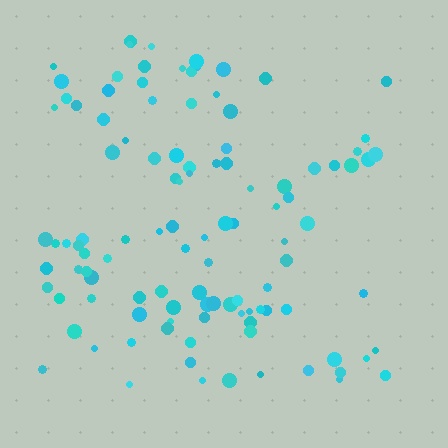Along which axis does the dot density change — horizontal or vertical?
Horizontal.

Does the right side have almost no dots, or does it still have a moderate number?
Still a moderate number, just noticeably fewer than the left.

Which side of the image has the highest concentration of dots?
The left.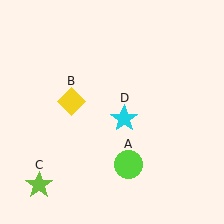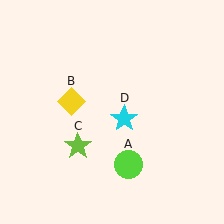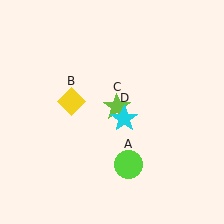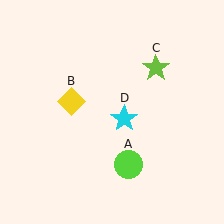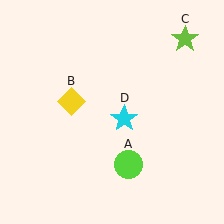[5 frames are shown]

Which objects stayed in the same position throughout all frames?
Lime circle (object A) and yellow diamond (object B) and cyan star (object D) remained stationary.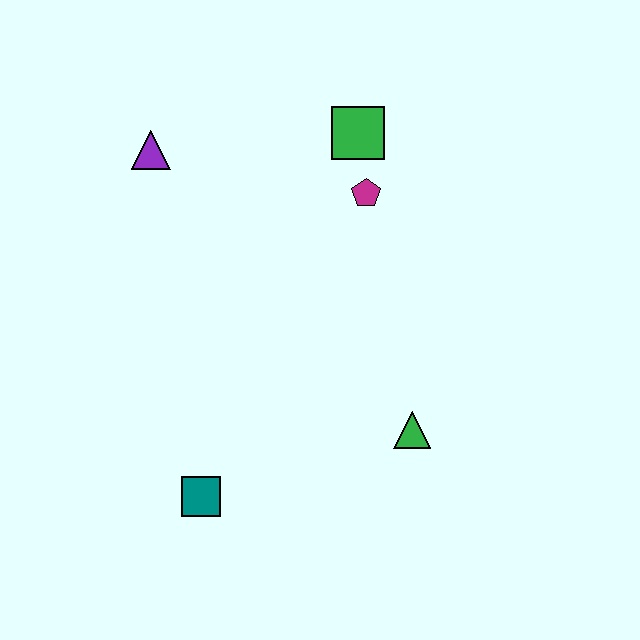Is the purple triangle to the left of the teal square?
Yes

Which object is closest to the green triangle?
The teal square is closest to the green triangle.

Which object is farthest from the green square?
The teal square is farthest from the green square.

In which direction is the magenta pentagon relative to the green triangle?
The magenta pentagon is above the green triangle.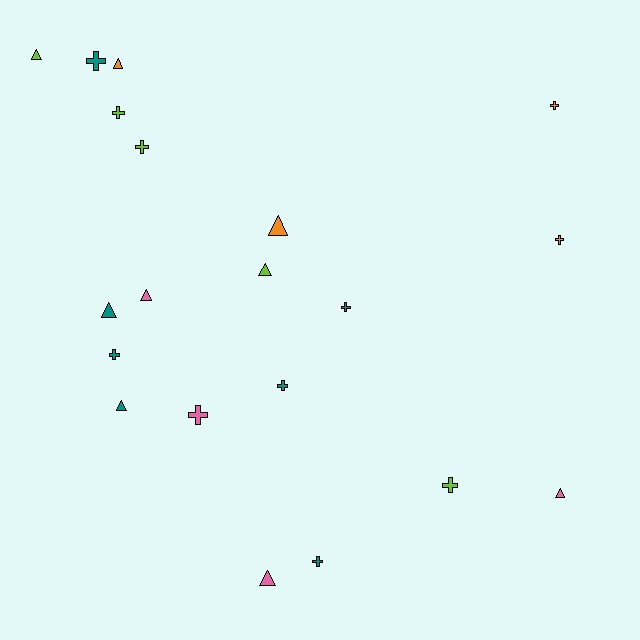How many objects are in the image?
There are 20 objects.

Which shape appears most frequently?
Cross, with 11 objects.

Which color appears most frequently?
Teal, with 7 objects.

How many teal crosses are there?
There are 5 teal crosses.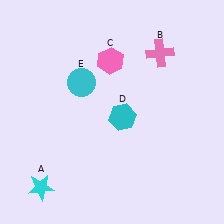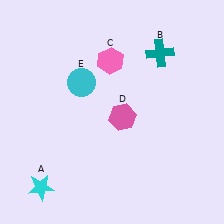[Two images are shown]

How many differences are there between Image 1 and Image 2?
There are 2 differences between the two images.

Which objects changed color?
B changed from pink to teal. D changed from cyan to pink.